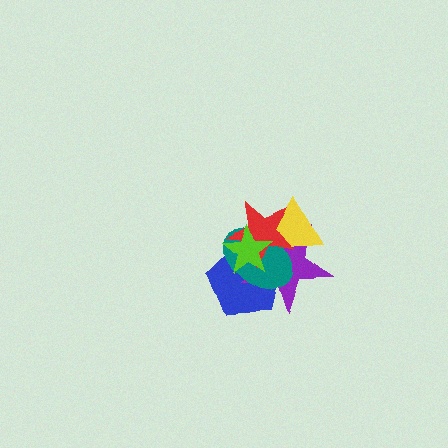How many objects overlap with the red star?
5 objects overlap with the red star.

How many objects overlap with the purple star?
5 objects overlap with the purple star.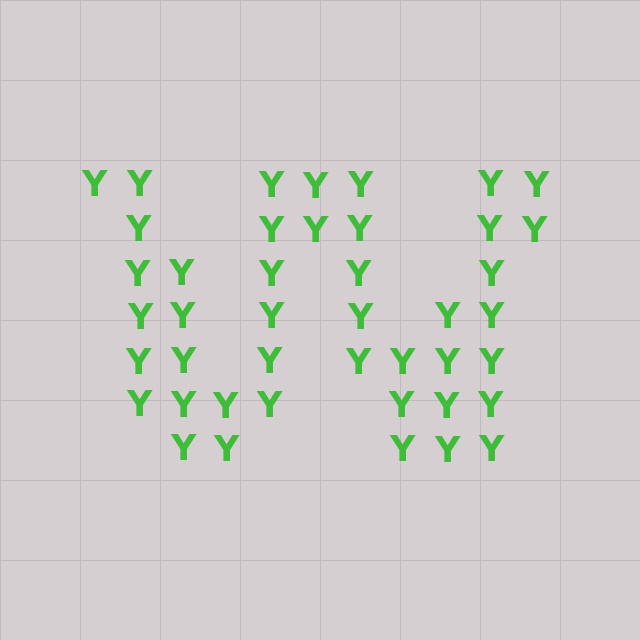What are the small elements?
The small elements are letter Y's.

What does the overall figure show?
The overall figure shows the letter W.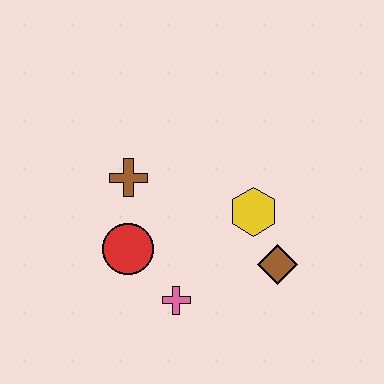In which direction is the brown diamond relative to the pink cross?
The brown diamond is to the right of the pink cross.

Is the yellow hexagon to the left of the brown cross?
No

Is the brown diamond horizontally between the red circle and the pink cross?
No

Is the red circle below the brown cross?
Yes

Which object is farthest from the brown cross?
The brown diamond is farthest from the brown cross.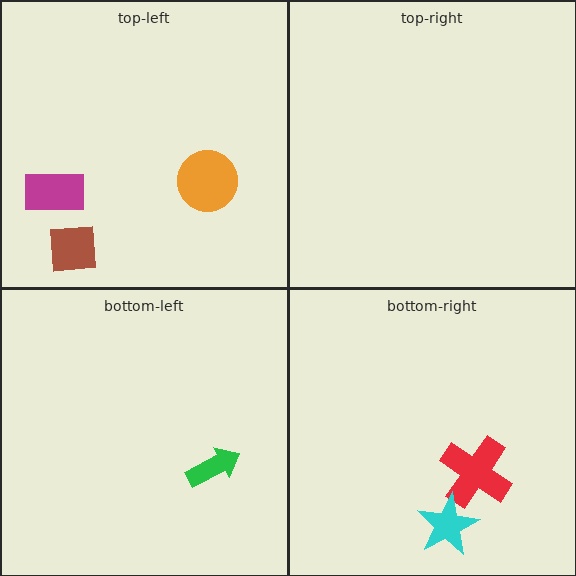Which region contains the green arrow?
The bottom-left region.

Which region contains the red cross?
The bottom-right region.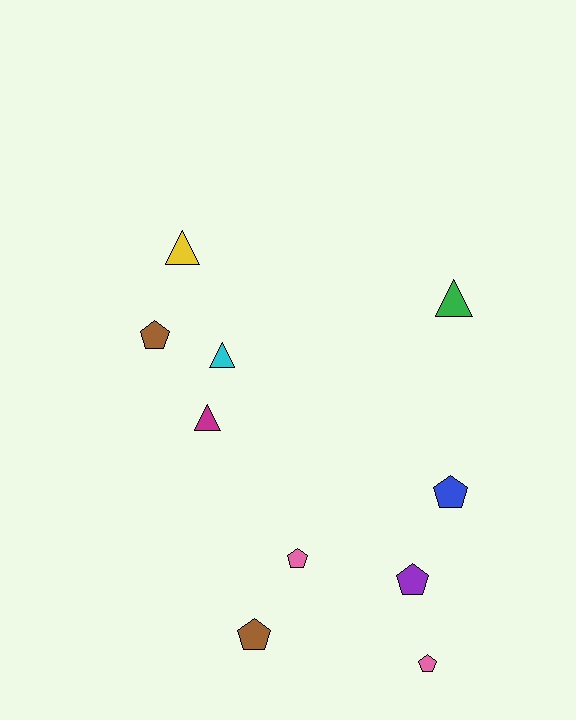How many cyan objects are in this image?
There is 1 cyan object.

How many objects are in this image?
There are 10 objects.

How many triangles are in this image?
There are 4 triangles.